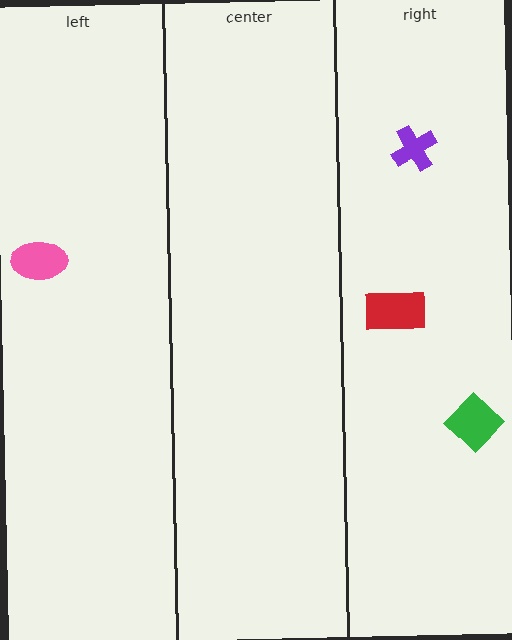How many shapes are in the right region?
3.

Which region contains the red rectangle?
The right region.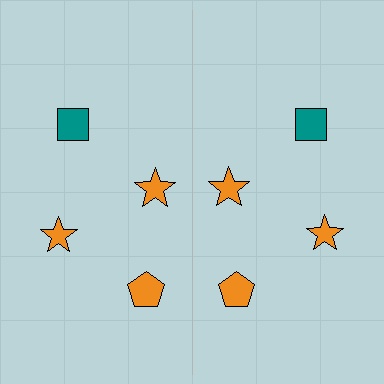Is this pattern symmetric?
Yes, this pattern has bilateral (reflection) symmetry.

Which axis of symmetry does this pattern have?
The pattern has a vertical axis of symmetry running through the center of the image.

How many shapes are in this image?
There are 8 shapes in this image.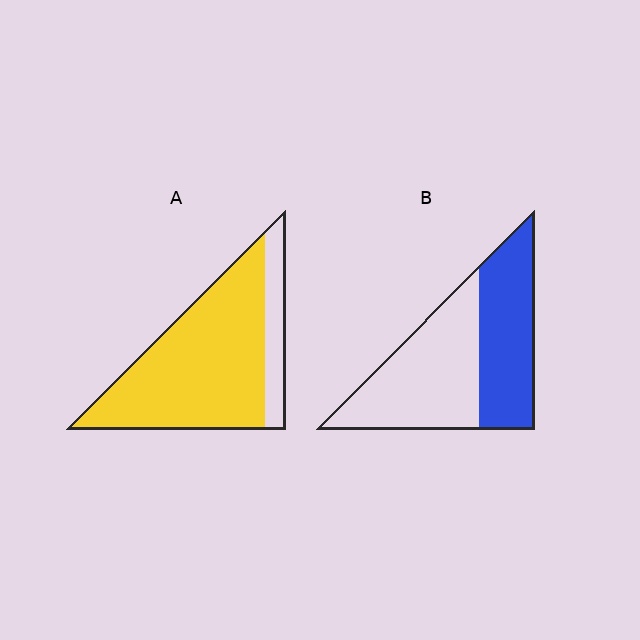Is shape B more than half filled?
No.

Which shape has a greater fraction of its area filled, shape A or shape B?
Shape A.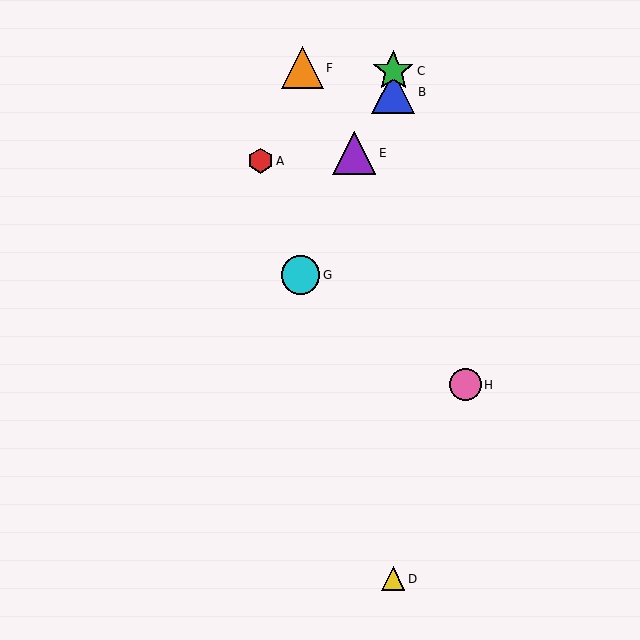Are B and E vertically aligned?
No, B is at x≈393 and E is at x≈354.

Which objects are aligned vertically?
Objects B, C, D are aligned vertically.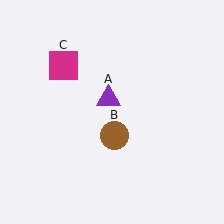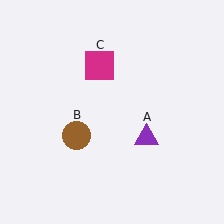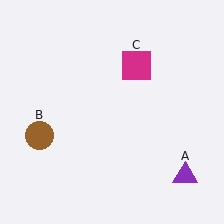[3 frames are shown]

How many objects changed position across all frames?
3 objects changed position: purple triangle (object A), brown circle (object B), magenta square (object C).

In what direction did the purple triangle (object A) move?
The purple triangle (object A) moved down and to the right.